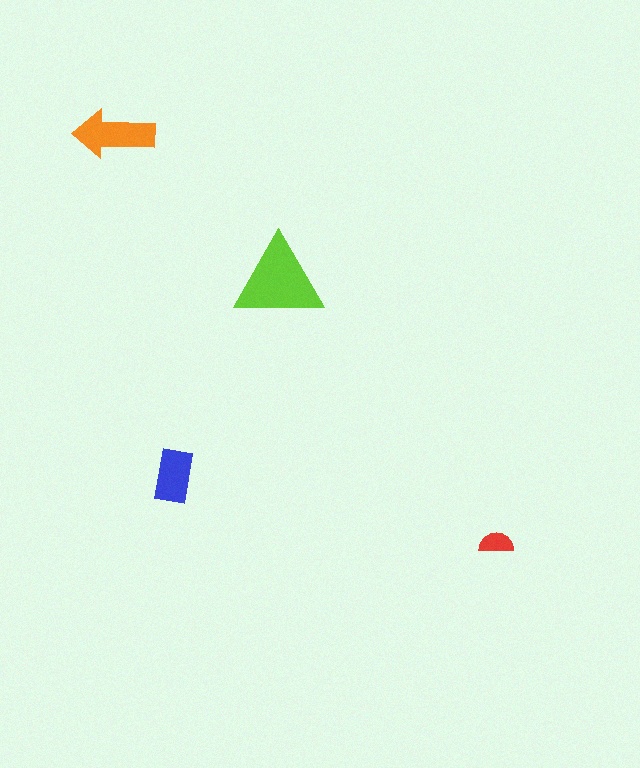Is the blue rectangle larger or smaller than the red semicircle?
Larger.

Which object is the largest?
The lime triangle.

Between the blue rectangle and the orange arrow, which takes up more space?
The orange arrow.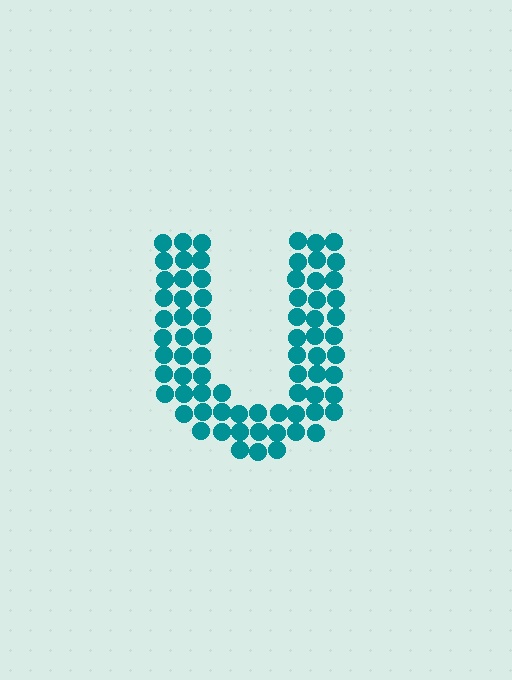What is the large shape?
The large shape is the letter U.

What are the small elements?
The small elements are circles.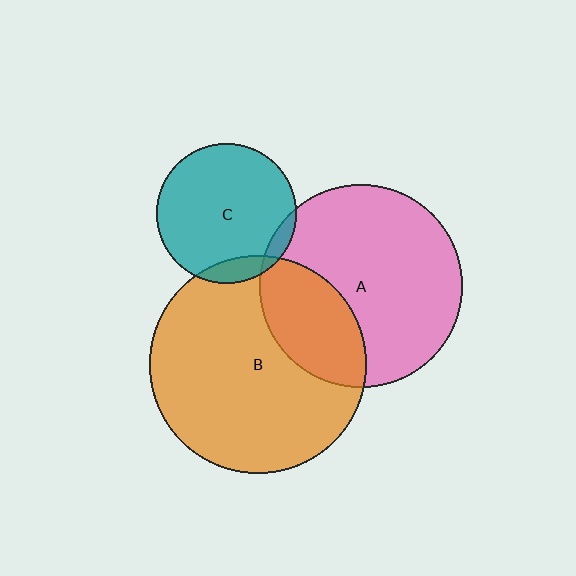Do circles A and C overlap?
Yes.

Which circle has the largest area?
Circle B (orange).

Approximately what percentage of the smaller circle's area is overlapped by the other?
Approximately 5%.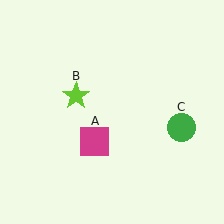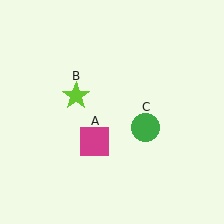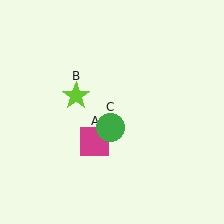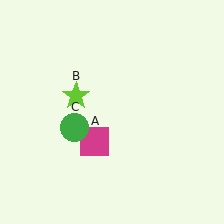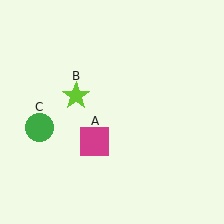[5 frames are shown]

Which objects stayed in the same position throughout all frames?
Magenta square (object A) and lime star (object B) remained stationary.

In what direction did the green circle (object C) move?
The green circle (object C) moved left.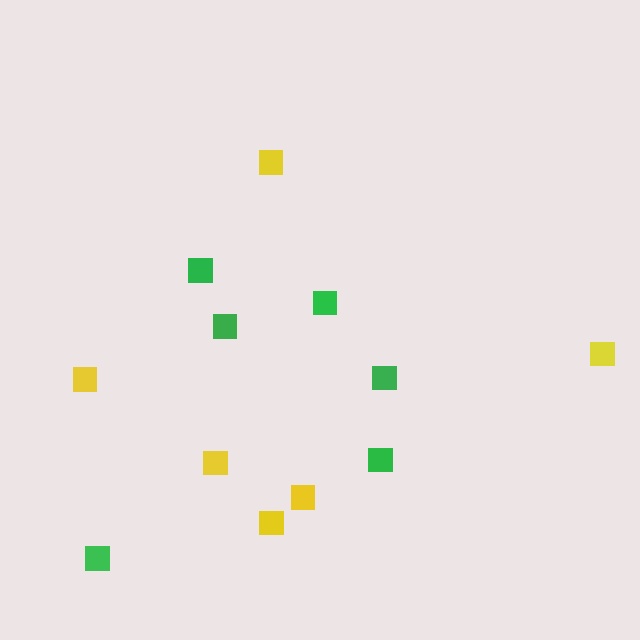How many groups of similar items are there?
There are 2 groups: one group of green squares (6) and one group of yellow squares (6).